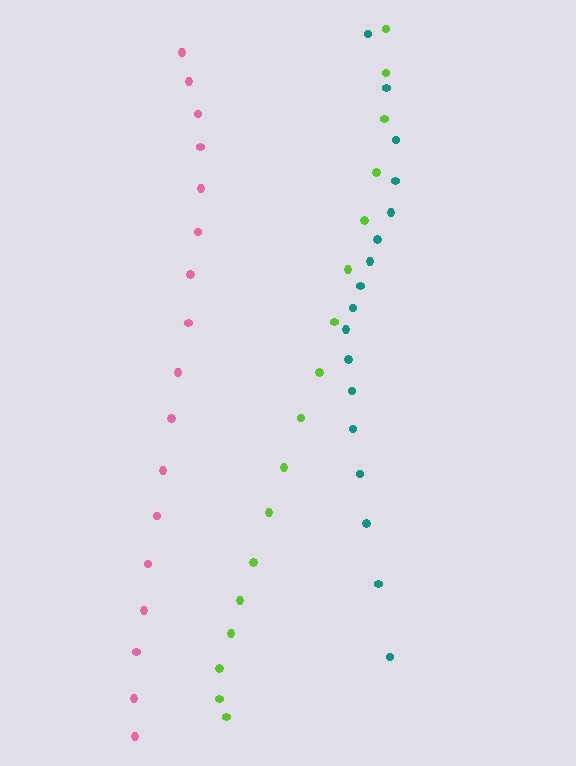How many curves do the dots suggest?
There are 3 distinct paths.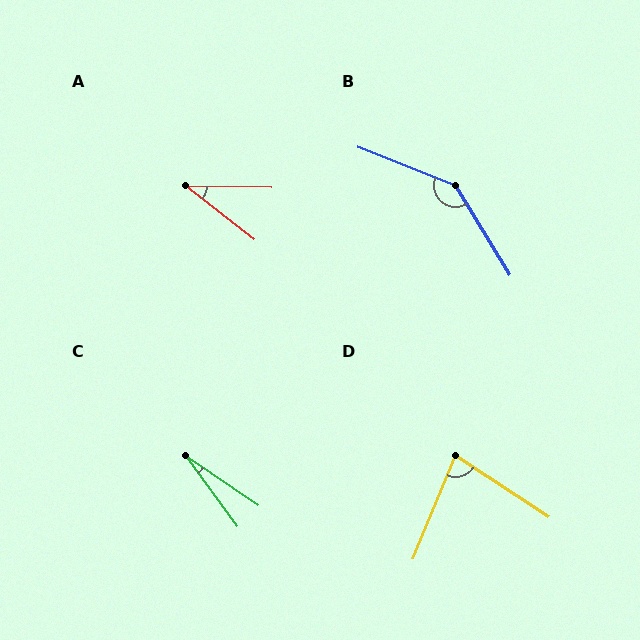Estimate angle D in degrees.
Approximately 79 degrees.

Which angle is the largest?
B, at approximately 143 degrees.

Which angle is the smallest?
C, at approximately 19 degrees.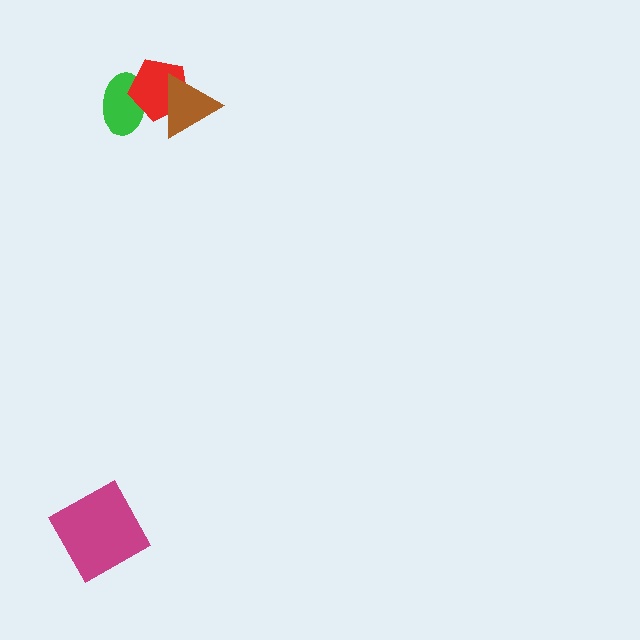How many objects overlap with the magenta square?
0 objects overlap with the magenta square.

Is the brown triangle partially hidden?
No, no other shape covers it.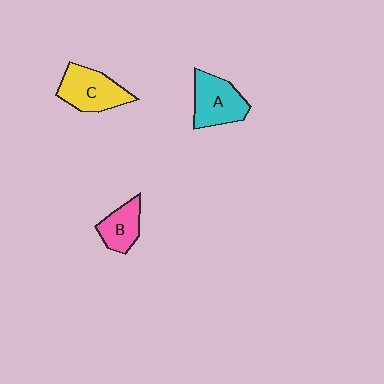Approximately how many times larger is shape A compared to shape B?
Approximately 1.4 times.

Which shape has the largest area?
Shape C (yellow).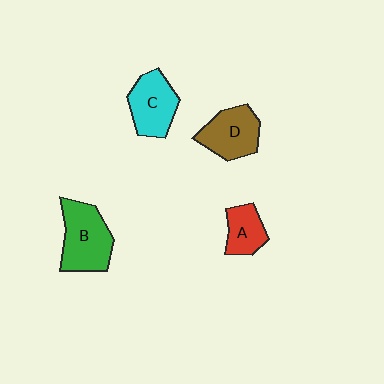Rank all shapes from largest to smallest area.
From largest to smallest: B (green), C (cyan), D (brown), A (red).